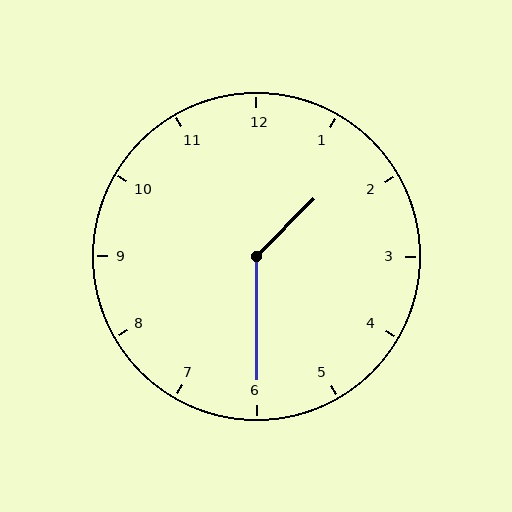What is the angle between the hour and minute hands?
Approximately 135 degrees.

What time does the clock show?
1:30.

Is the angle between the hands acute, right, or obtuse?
It is obtuse.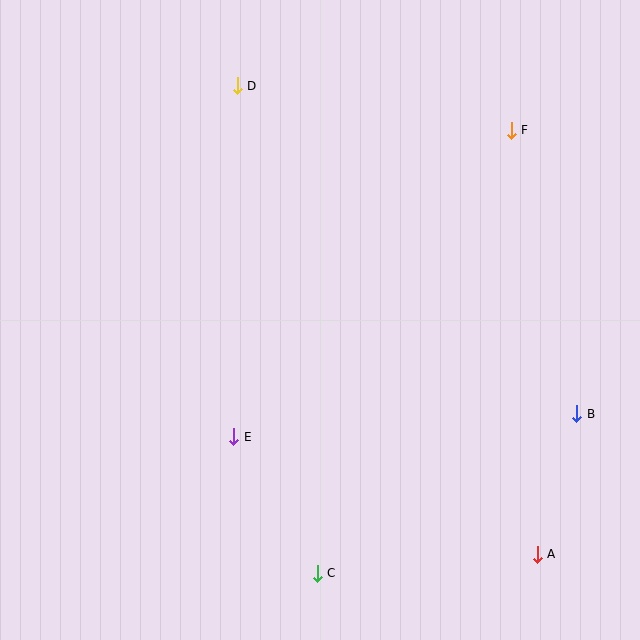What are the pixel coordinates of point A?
Point A is at (537, 554).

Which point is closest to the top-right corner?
Point F is closest to the top-right corner.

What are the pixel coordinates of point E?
Point E is at (234, 437).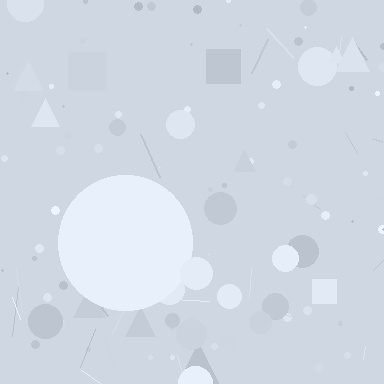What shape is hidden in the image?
A circle is hidden in the image.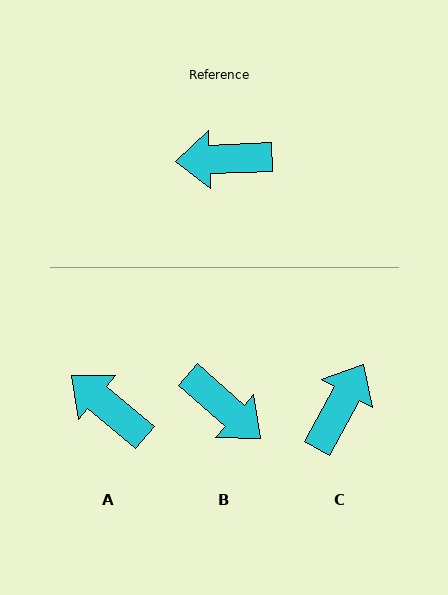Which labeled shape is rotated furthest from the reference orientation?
B, about 136 degrees away.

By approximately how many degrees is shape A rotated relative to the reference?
Approximately 43 degrees clockwise.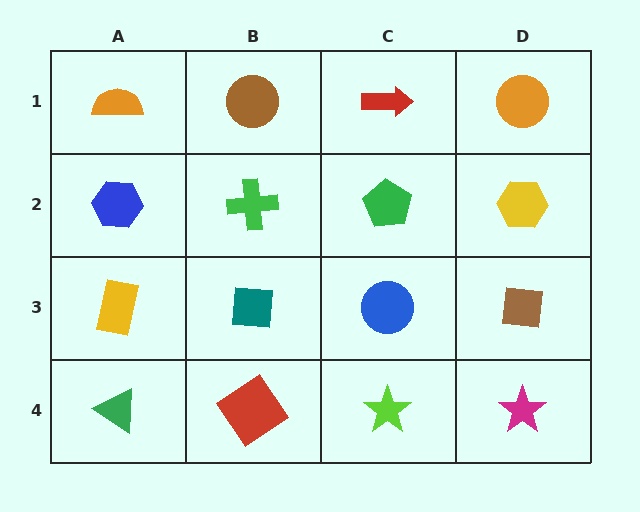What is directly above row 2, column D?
An orange circle.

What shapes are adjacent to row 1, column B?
A green cross (row 2, column B), an orange semicircle (row 1, column A), a red arrow (row 1, column C).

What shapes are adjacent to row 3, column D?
A yellow hexagon (row 2, column D), a magenta star (row 4, column D), a blue circle (row 3, column C).